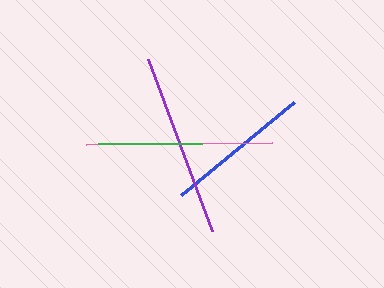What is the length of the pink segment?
The pink segment is approximately 186 pixels long.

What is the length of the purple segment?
The purple segment is approximately 184 pixels long.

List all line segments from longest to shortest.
From longest to shortest: pink, purple, blue, green.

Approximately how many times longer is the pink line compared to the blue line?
The pink line is approximately 1.3 times the length of the blue line.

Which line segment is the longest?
The pink line is the longest at approximately 186 pixels.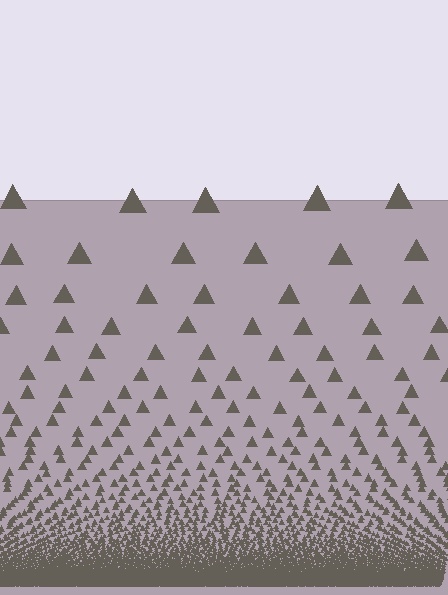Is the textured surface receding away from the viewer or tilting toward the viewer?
The surface appears to tilt toward the viewer. Texture elements get larger and sparser toward the top.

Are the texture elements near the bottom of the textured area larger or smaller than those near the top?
Smaller. The gradient is inverted — elements near the bottom are smaller and denser.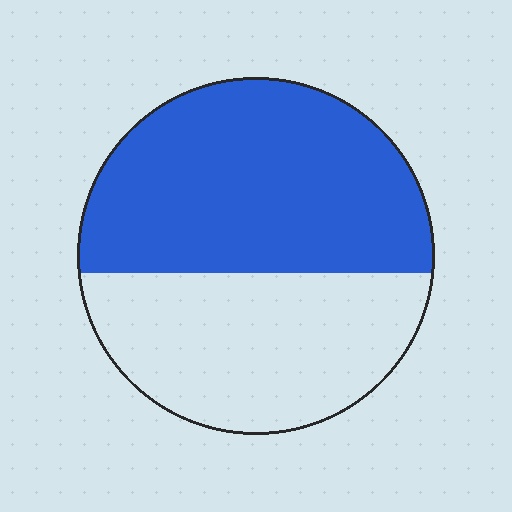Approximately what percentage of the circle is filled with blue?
Approximately 55%.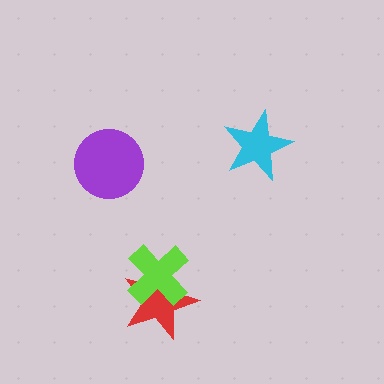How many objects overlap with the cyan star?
0 objects overlap with the cyan star.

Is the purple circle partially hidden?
No, no other shape covers it.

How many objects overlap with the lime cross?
1 object overlaps with the lime cross.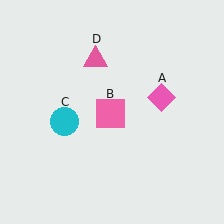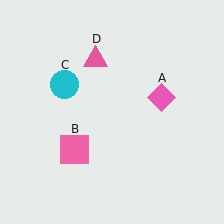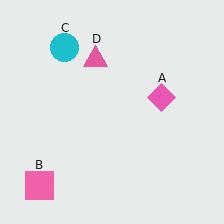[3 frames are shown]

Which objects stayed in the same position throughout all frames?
Pink diamond (object A) and pink triangle (object D) remained stationary.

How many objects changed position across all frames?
2 objects changed position: pink square (object B), cyan circle (object C).